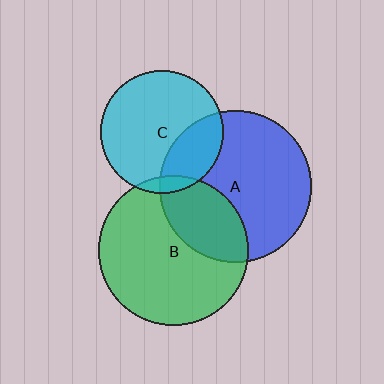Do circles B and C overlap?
Yes.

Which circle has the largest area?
Circle A (blue).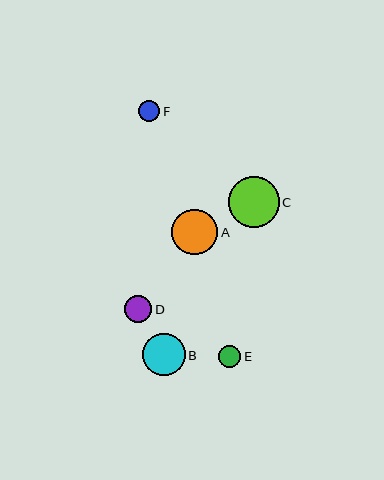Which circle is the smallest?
Circle F is the smallest with a size of approximately 21 pixels.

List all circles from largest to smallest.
From largest to smallest: C, A, B, D, E, F.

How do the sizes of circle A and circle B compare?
Circle A and circle B are approximately the same size.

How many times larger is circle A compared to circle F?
Circle A is approximately 2.2 times the size of circle F.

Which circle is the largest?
Circle C is the largest with a size of approximately 51 pixels.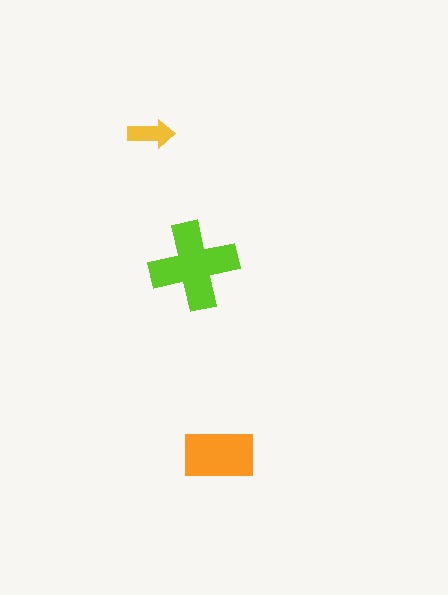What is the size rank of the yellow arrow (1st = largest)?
3rd.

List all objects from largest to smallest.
The lime cross, the orange rectangle, the yellow arrow.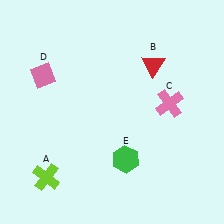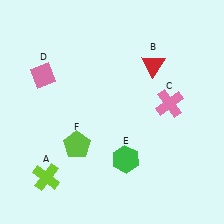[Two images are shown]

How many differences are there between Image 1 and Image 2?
There is 1 difference between the two images.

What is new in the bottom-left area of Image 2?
A lime pentagon (F) was added in the bottom-left area of Image 2.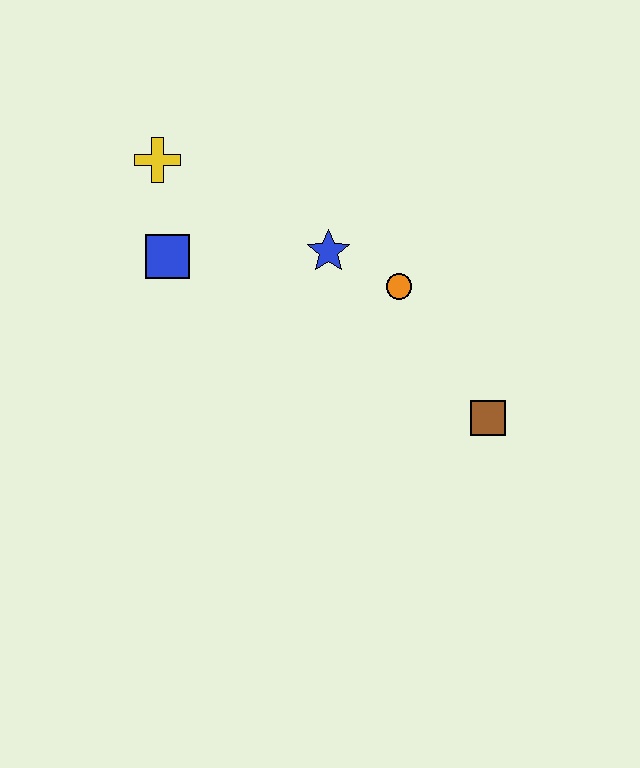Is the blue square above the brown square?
Yes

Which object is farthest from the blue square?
The brown square is farthest from the blue square.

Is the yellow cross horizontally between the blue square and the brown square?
No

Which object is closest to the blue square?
The yellow cross is closest to the blue square.